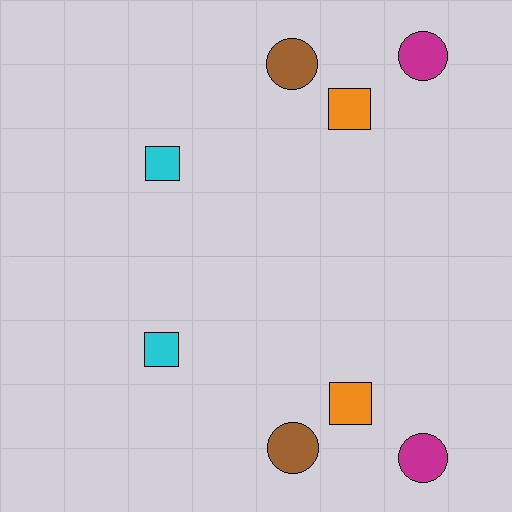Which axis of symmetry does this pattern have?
The pattern has a horizontal axis of symmetry running through the center of the image.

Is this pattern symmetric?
Yes, this pattern has bilateral (reflection) symmetry.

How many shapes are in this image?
There are 8 shapes in this image.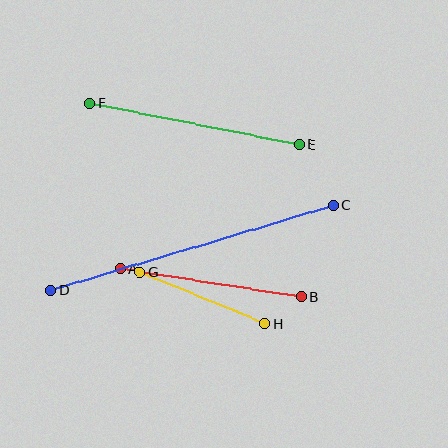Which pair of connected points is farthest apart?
Points C and D are farthest apart.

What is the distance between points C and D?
The distance is approximately 296 pixels.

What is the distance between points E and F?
The distance is approximately 214 pixels.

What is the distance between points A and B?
The distance is approximately 183 pixels.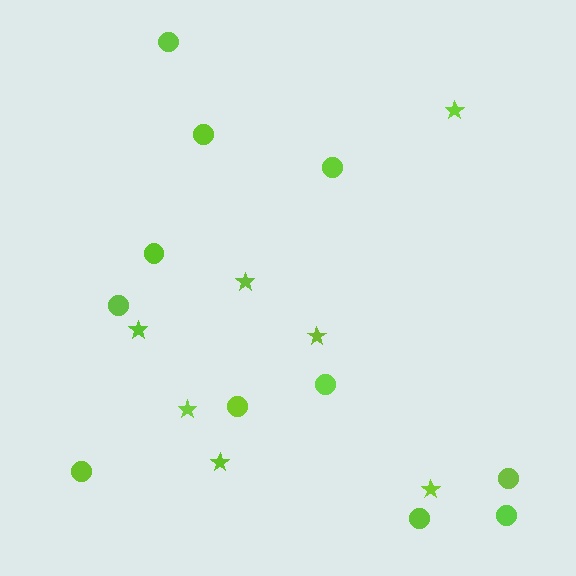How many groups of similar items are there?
There are 2 groups: one group of stars (7) and one group of circles (11).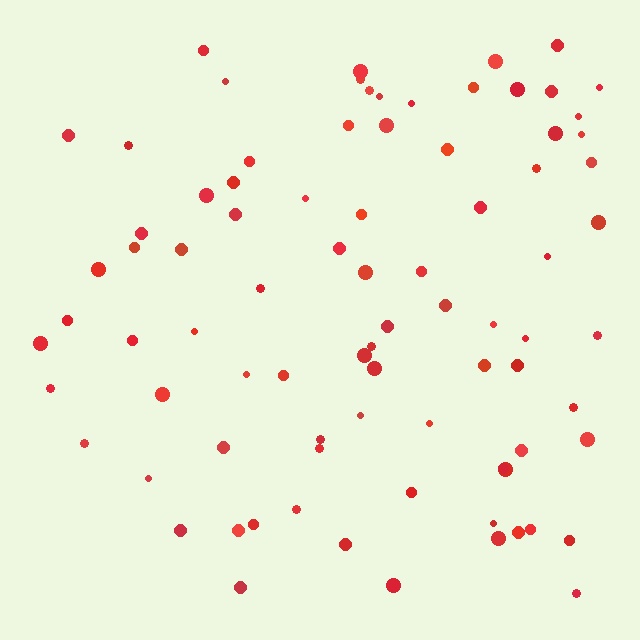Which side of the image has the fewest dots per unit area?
The left.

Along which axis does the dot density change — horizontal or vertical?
Horizontal.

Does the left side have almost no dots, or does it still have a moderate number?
Still a moderate number, just noticeably fewer than the right.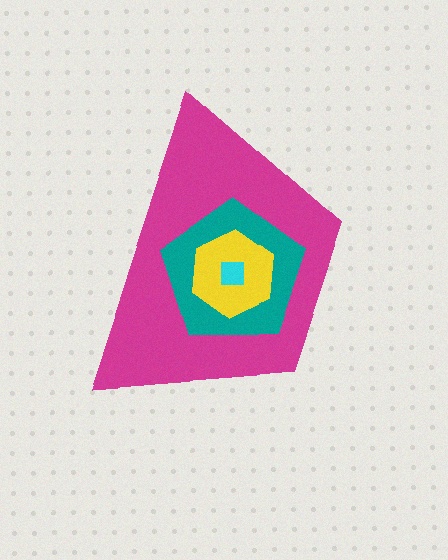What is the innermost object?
The cyan square.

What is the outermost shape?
The magenta trapezoid.